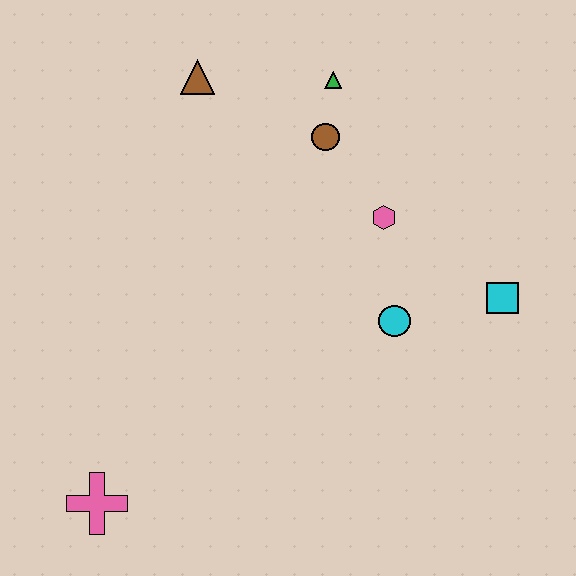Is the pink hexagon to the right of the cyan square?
No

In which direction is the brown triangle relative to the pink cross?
The brown triangle is above the pink cross.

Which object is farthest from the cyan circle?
The pink cross is farthest from the cyan circle.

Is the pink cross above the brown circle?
No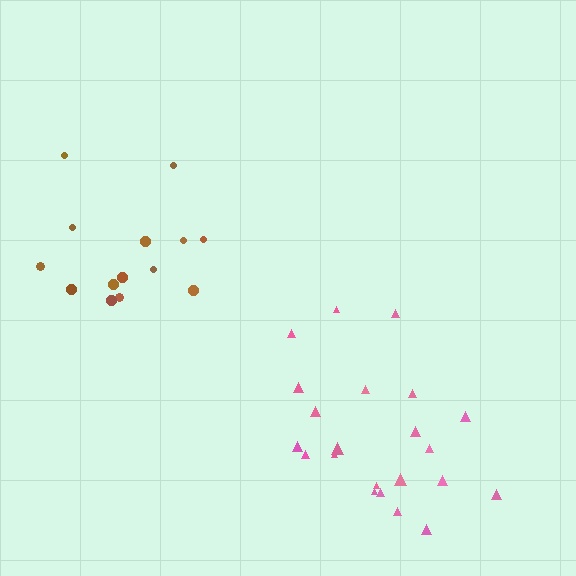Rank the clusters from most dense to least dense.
pink, brown.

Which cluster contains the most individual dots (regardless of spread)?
Pink (22).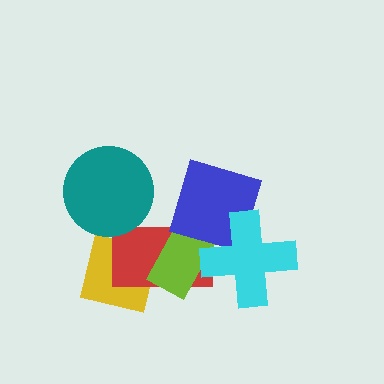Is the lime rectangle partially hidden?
Yes, it is partially covered by another shape.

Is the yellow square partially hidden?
Yes, it is partially covered by another shape.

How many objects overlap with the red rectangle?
5 objects overlap with the red rectangle.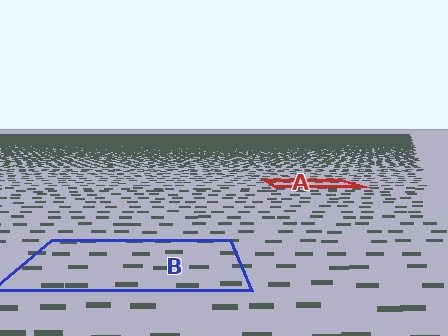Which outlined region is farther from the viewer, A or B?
Region A is farther from the viewer — the texture elements inside it appear smaller and more densely packed.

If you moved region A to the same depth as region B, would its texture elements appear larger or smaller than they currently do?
They would appear larger. At a closer depth, the same texture elements are projected at a bigger on-screen size.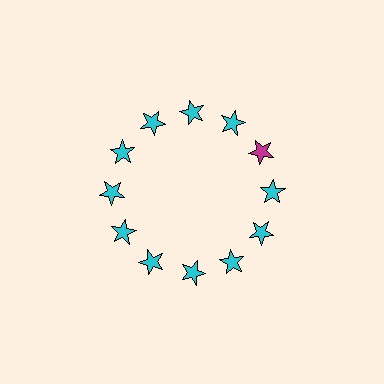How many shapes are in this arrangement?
There are 12 shapes arranged in a ring pattern.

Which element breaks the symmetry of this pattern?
The magenta star at roughly the 2 o'clock position breaks the symmetry. All other shapes are cyan stars.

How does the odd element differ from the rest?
It has a different color: magenta instead of cyan.